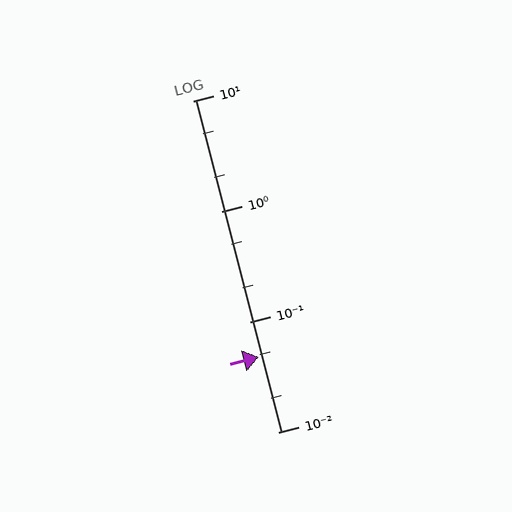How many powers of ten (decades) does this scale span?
The scale spans 3 decades, from 0.01 to 10.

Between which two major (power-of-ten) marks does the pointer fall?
The pointer is between 0.01 and 0.1.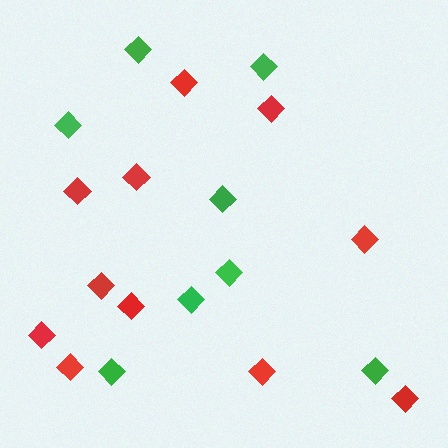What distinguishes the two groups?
There are 2 groups: one group of red diamonds (11) and one group of green diamonds (8).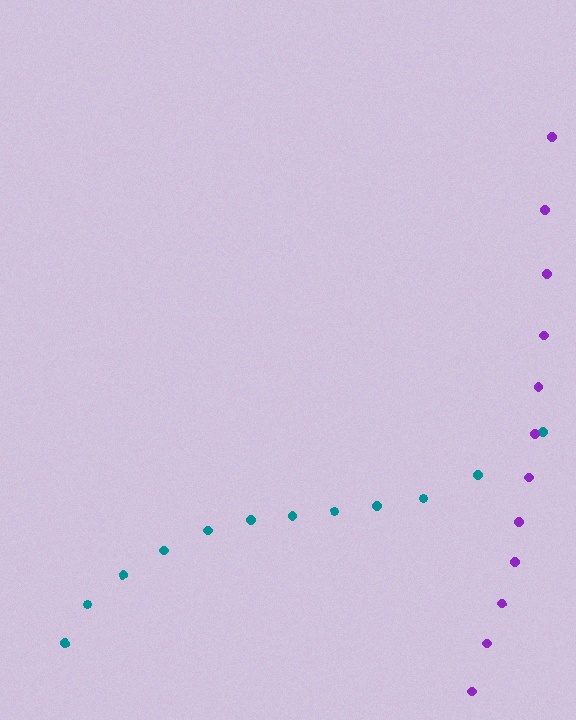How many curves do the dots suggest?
There are 2 distinct paths.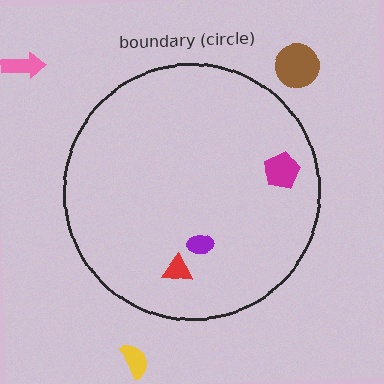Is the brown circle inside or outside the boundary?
Outside.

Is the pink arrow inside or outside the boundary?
Outside.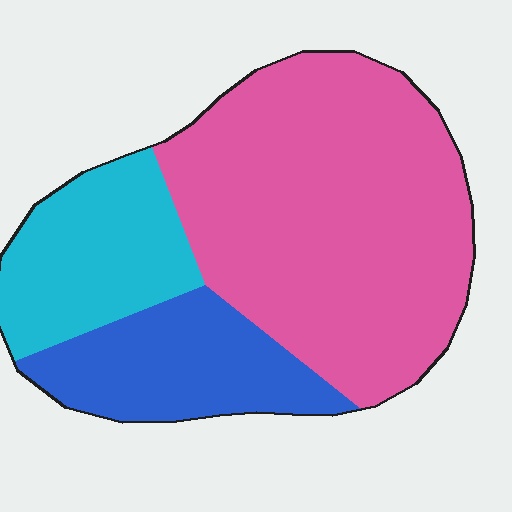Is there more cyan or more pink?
Pink.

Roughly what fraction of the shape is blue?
Blue takes up about one fifth (1/5) of the shape.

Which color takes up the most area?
Pink, at roughly 60%.